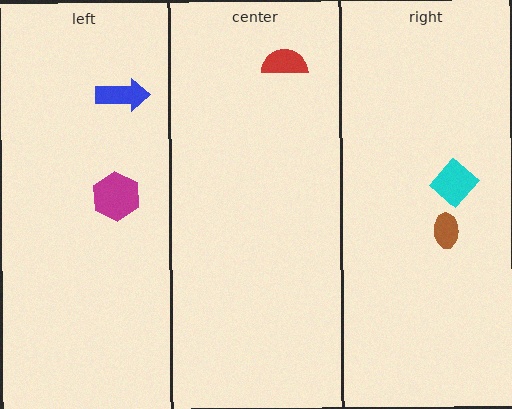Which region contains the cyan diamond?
The right region.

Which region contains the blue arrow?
The left region.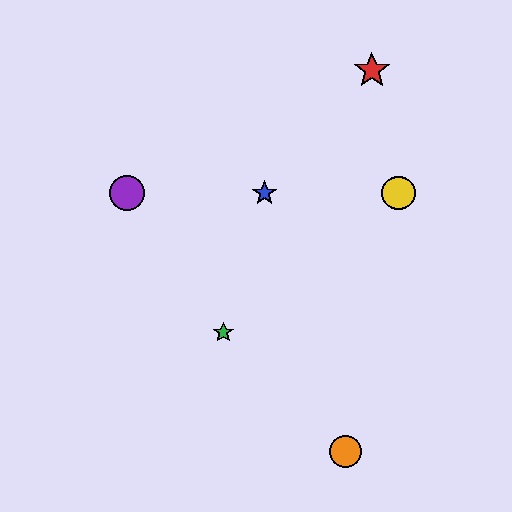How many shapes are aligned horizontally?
3 shapes (the blue star, the yellow circle, the purple circle) are aligned horizontally.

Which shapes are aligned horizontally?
The blue star, the yellow circle, the purple circle are aligned horizontally.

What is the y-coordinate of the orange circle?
The orange circle is at y≈452.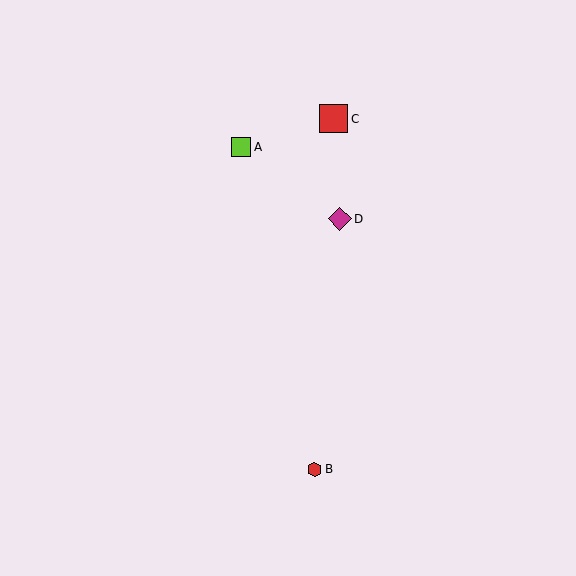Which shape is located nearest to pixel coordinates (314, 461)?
The red hexagon (labeled B) at (315, 469) is nearest to that location.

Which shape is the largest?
The red square (labeled C) is the largest.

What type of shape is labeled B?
Shape B is a red hexagon.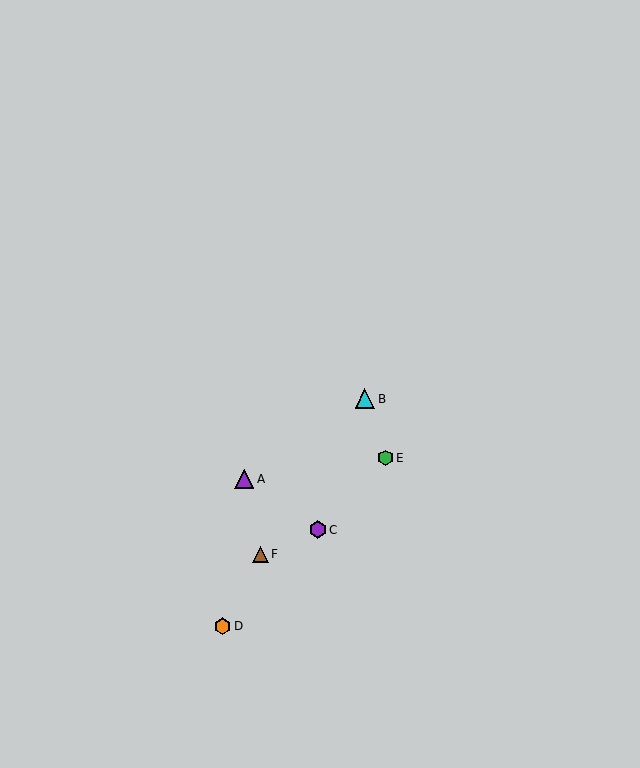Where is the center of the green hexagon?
The center of the green hexagon is at (385, 458).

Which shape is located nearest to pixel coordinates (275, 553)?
The brown triangle (labeled F) at (260, 554) is nearest to that location.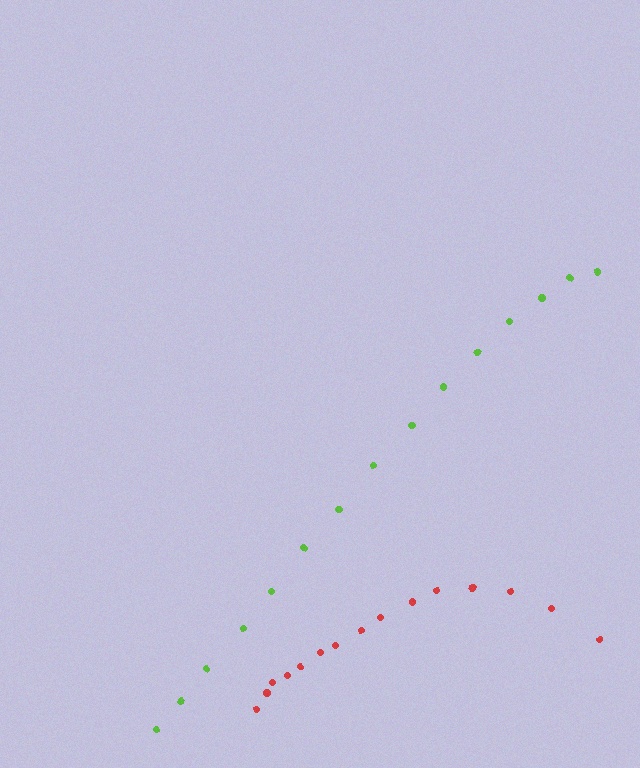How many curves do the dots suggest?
There are 2 distinct paths.